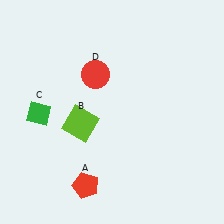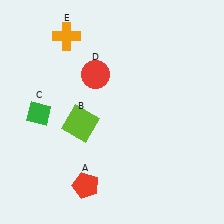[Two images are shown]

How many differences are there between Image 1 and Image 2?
There is 1 difference between the two images.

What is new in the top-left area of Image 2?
An orange cross (E) was added in the top-left area of Image 2.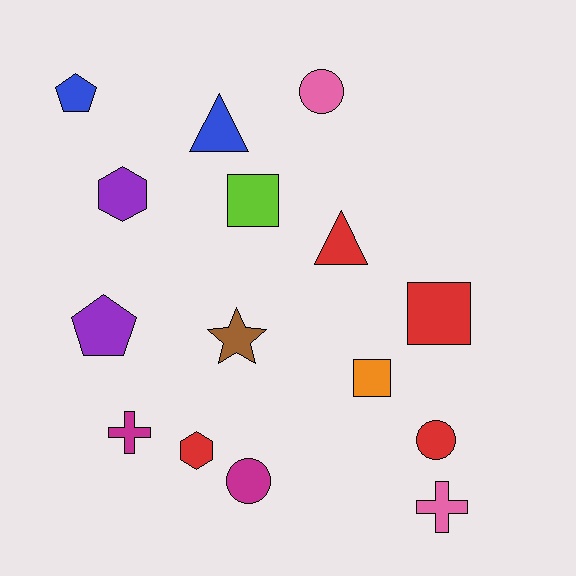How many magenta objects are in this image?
There are 2 magenta objects.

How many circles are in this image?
There are 3 circles.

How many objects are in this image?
There are 15 objects.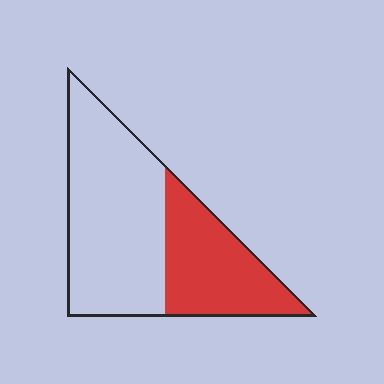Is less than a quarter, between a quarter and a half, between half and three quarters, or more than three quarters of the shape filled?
Between a quarter and a half.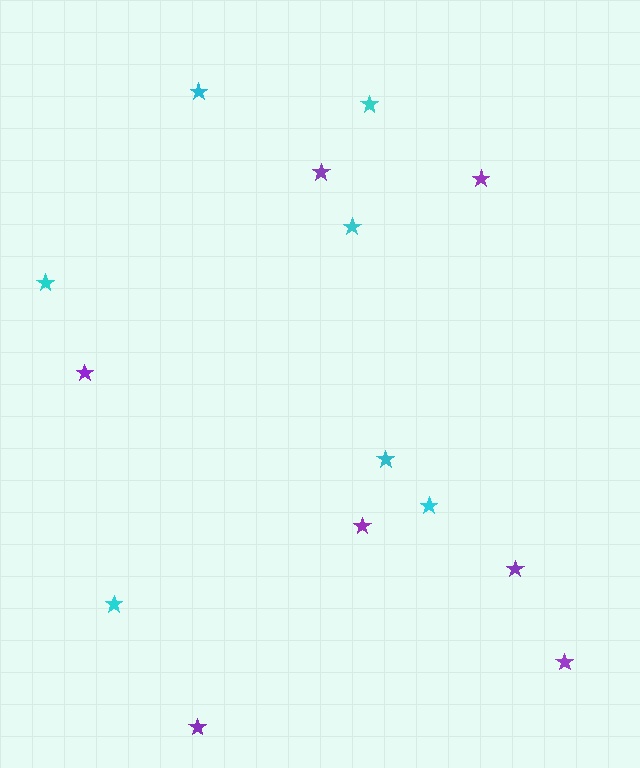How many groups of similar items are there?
There are 2 groups: one group of cyan stars (7) and one group of purple stars (7).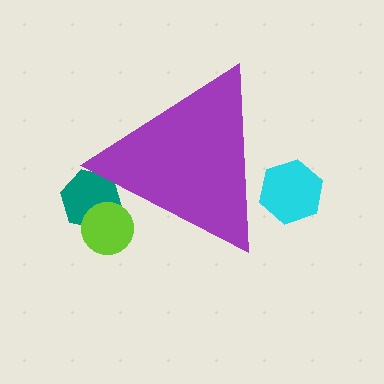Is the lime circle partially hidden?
Yes, the lime circle is partially hidden behind the purple triangle.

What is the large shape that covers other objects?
A purple triangle.